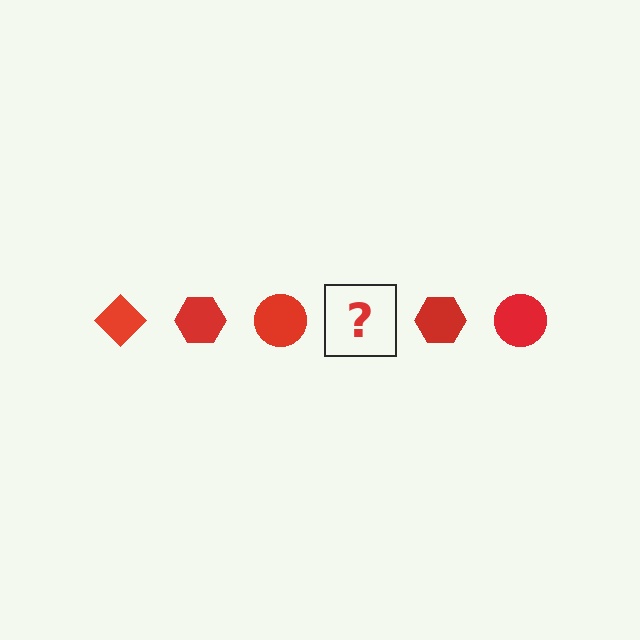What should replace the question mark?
The question mark should be replaced with a red diamond.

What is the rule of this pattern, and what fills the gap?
The rule is that the pattern cycles through diamond, hexagon, circle shapes in red. The gap should be filled with a red diamond.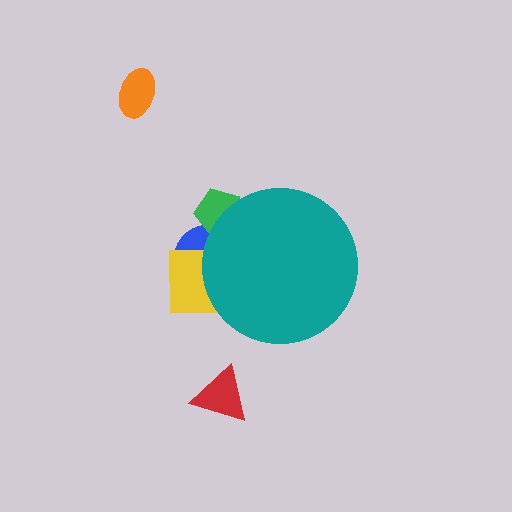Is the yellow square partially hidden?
Yes, the yellow square is partially hidden behind the teal circle.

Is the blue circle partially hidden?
Yes, the blue circle is partially hidden behind the teal circle.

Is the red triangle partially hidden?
No, the red triangle is fully visible.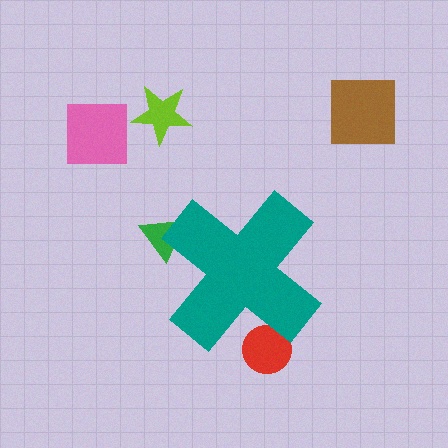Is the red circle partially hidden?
Yes, the red circle is partially hidden behind the teal cross.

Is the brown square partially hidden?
No, the brown square is fully visible.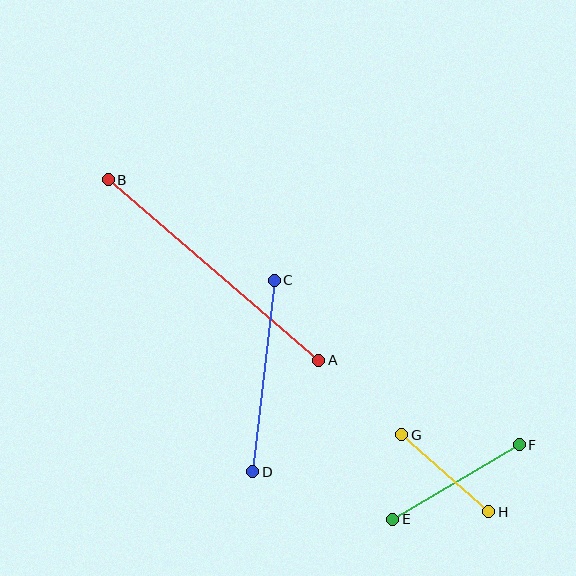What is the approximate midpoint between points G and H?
The midpoint is at approximately (445, 473) pixels.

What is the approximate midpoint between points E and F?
The midpoint is at approximately (456, 482) pixels.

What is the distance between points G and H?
The distance is approximately 117 pixels.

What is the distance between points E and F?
The distance is approximately 147 pixels.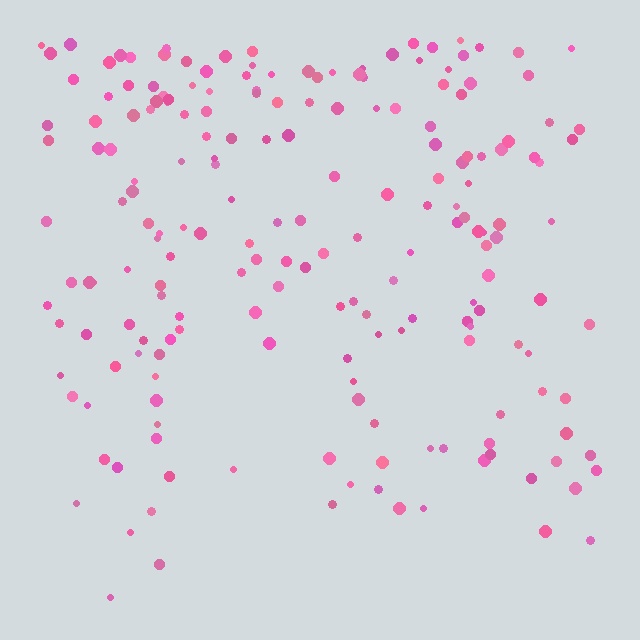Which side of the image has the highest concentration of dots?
The top.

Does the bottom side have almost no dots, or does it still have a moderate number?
Still a moderate number, just noticeably fewer than the top.